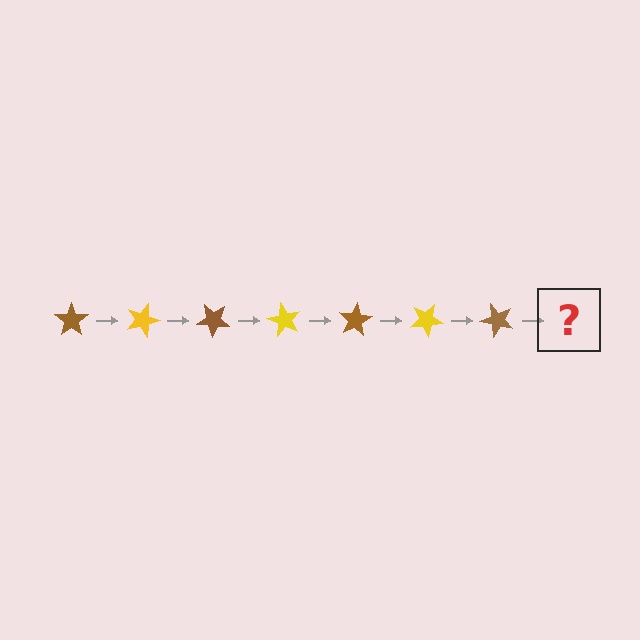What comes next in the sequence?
The next element should be a yellow star, rotated 140 degrees from the start.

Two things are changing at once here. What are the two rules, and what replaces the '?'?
The two rules are that it rotates 20 degrees each step and the color cycles through brown and yellow. The '?' should be a yellow star, rotated 140 degrees from the start.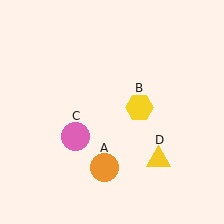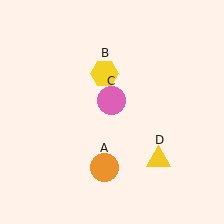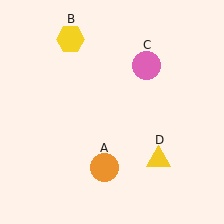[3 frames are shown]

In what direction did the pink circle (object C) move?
The pink circle (object C) moved up and to the right.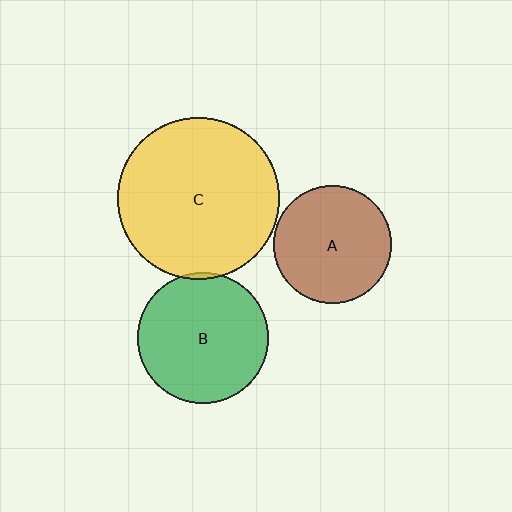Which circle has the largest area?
Circle C (yellow).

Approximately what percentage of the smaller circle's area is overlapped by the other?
Approximately 5%.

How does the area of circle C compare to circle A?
Approximately 1.9 times.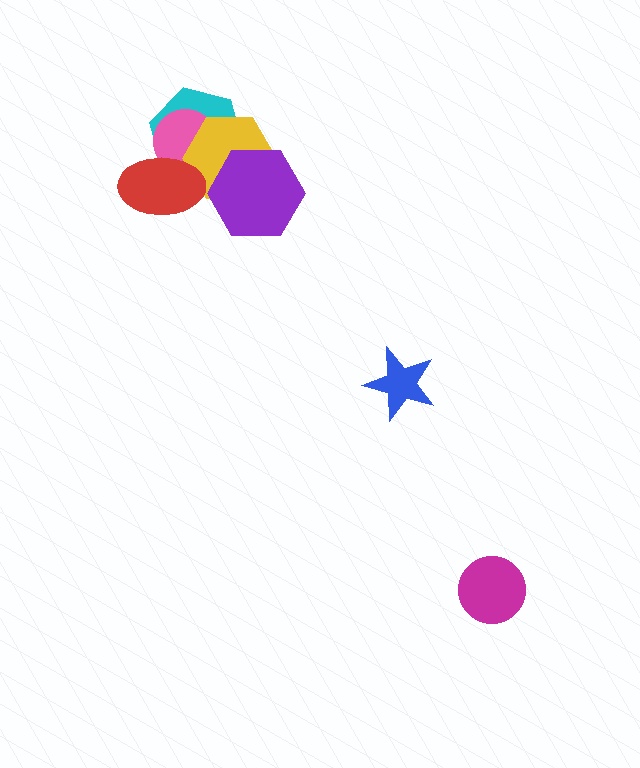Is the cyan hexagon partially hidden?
Yes, it is partially covered by another shape.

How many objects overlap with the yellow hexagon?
4 objects overlap with the yellow hexagon.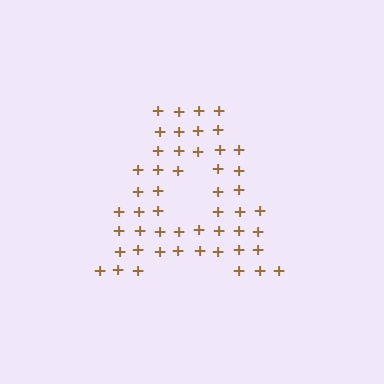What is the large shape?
The large shape is the letter A.